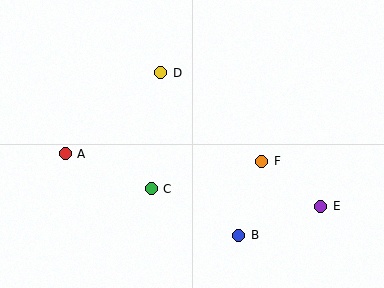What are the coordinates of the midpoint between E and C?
The midpoint between E and C is at (236, 198).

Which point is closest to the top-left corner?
Point A is closest to the top-left corner.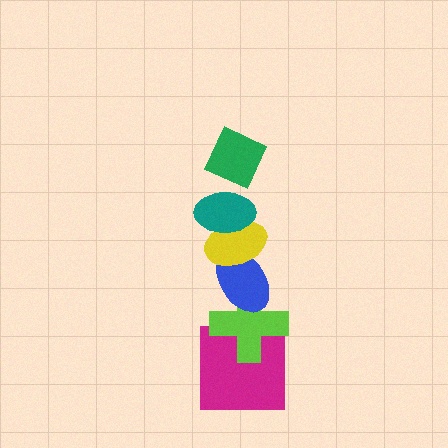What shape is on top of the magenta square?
The lime cross is on top of the magenta square.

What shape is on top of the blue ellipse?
The yellow ellipse is on top of the blue ellipse.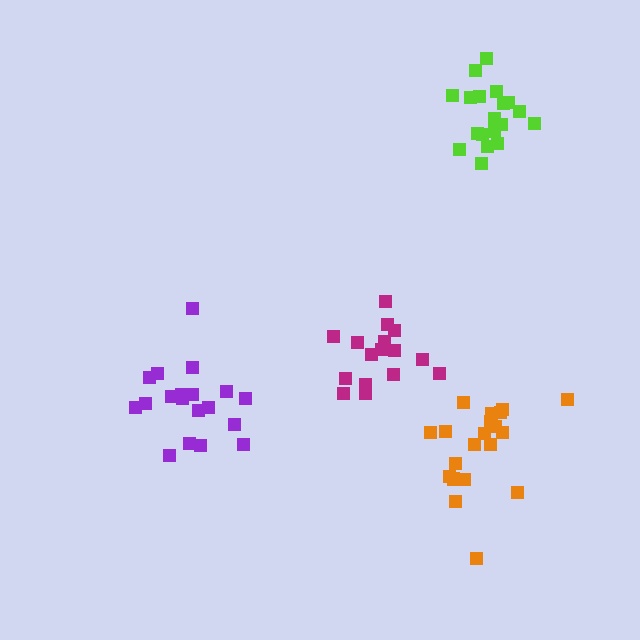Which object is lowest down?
The orange cluster is bottommost.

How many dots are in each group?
Group 1: 19 dots, Group 2: 20 dots, Group 3: 19 dots, Group 4: 16 dots (74 total).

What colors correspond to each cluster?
The clusters are colored: lime, orange, purple, magenta.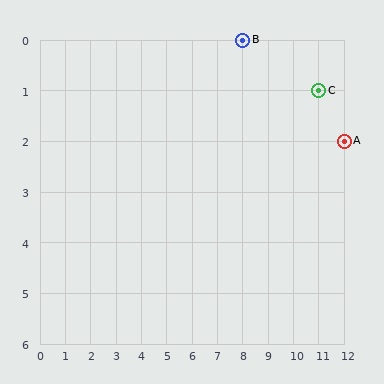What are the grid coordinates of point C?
Point C is at grid coordinates (11, 1).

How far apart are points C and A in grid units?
Points C and A are 1 column and 1 row apart (about 1.4 grid units diagonally).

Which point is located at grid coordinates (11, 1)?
Point C is at (11, 1).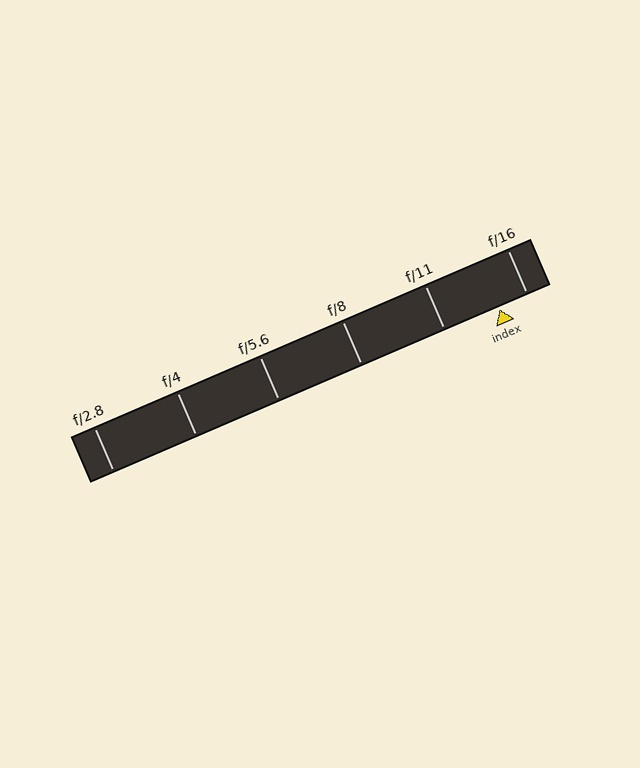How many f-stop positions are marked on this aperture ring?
There are 6 f-stop positions marked.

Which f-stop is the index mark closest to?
The index mark is closest to f/16.